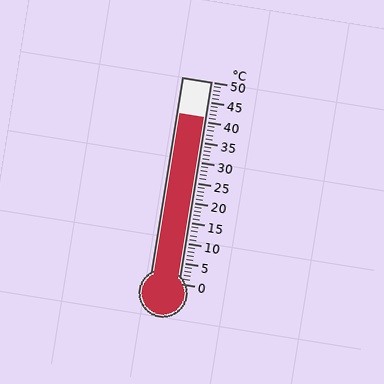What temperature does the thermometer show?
The thermometer shows approximately 41°C.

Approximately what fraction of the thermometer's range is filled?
The thermometer is filled to approximately 80% of its range.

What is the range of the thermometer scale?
The thermometer scale ranges from 0°C to 50°C.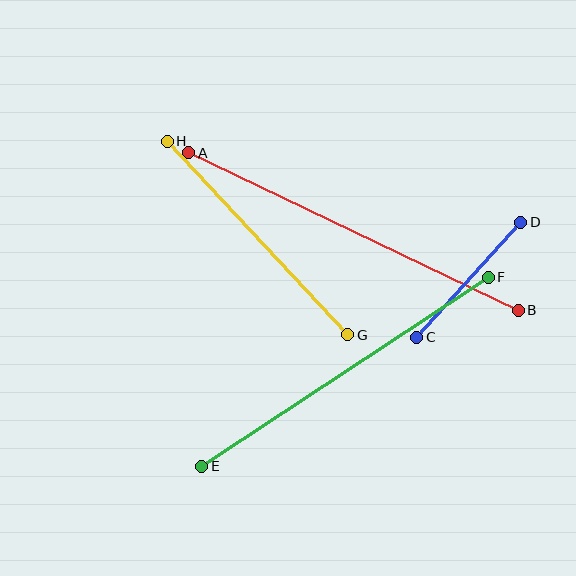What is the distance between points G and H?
The distance is approximately 264 pixels.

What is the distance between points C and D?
The distance is approximately 155 pixels.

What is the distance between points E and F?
The distance is approximately 343 pixels.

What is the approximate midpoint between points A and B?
The midpoint is at approximately (354, 231) pixels.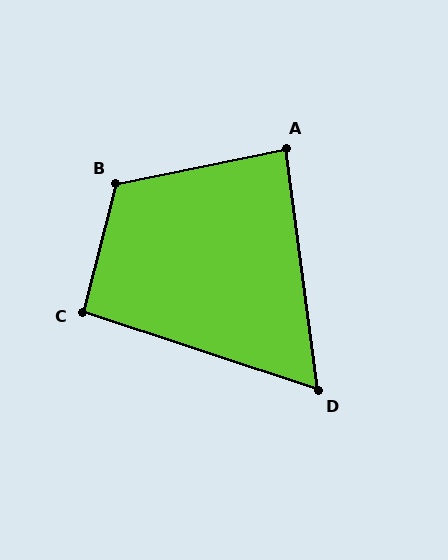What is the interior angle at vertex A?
Approximately 86 degrees (approximately right).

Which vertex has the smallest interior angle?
D, at approximately 64 degrees.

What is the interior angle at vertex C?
Approximately 94 degrees (approximately right).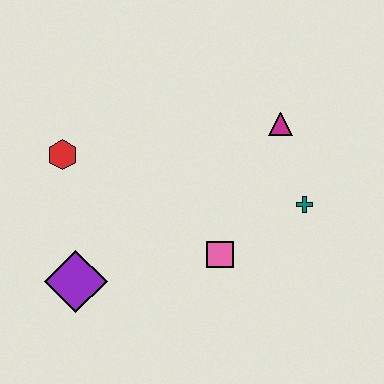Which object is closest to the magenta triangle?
The teal cross is closest to the magenta triangle.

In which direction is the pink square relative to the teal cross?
The pink square is to the left of the teal cross.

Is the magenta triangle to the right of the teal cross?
No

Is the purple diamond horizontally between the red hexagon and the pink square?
Yes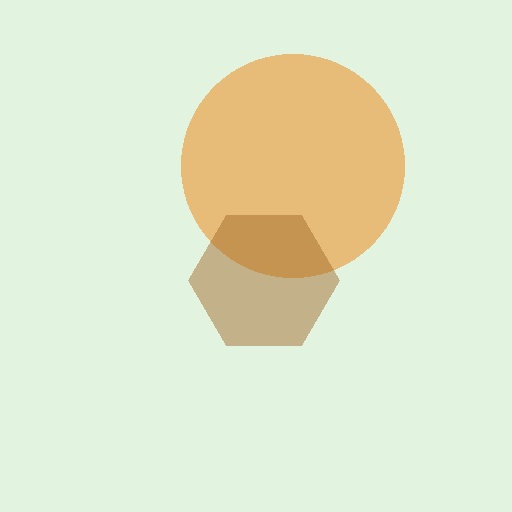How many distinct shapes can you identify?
There are 2 distinct shapes: an orange circle, a brown hexagon.